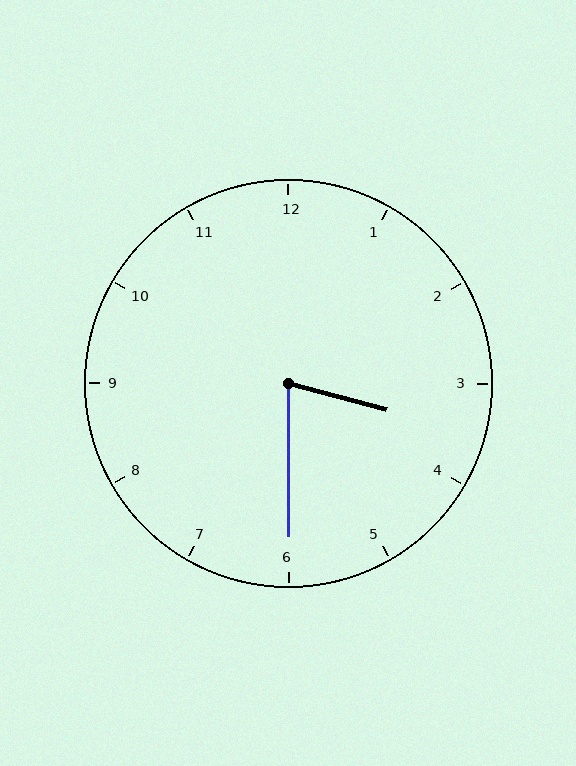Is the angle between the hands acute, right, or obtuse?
It is acute.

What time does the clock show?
3:30.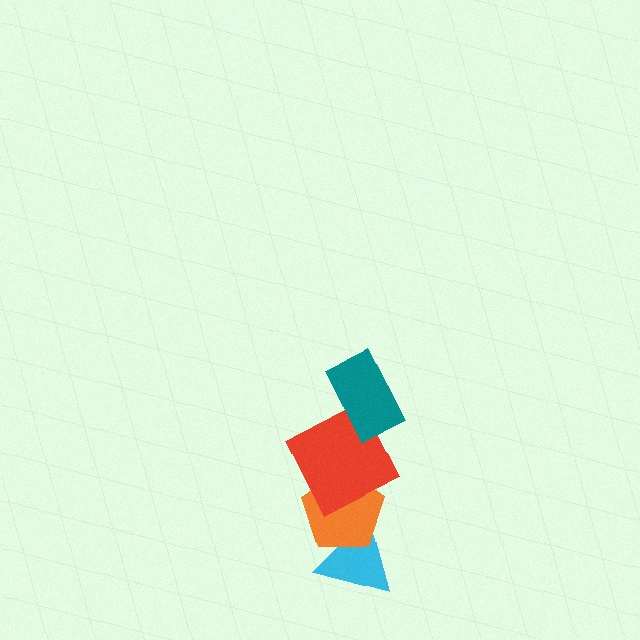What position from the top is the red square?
The red square is 2nd from the top.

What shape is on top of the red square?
The teal rectangle is on top of the red square.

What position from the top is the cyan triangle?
The cyan triangle is 4th from the top.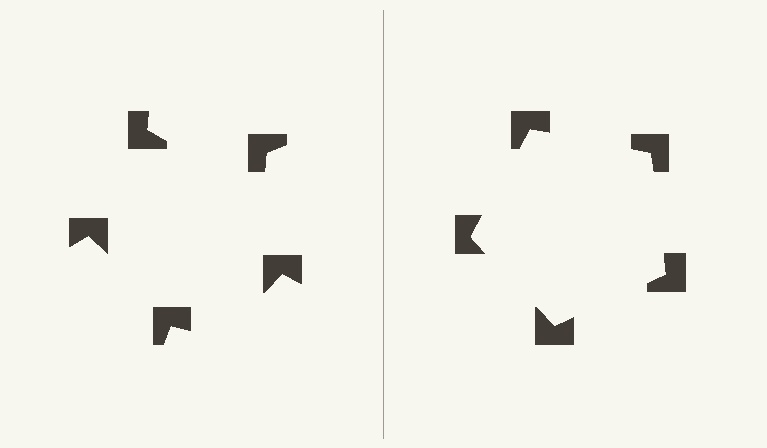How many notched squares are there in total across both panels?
10 — 5 on each side.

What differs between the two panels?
The notched squares are positioned identically on both sides; only the wedge orientations differ. On the right they align to a pentagon; on the left they are misaligned.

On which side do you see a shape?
An illusory pentagon appears on the right side. On the left side the wedge cuts are rotated, so no coherent shape forms.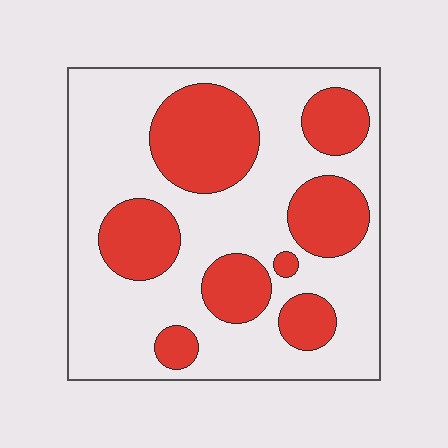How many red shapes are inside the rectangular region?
8.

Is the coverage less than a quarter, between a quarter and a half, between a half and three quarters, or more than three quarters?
Between a quarter and a half.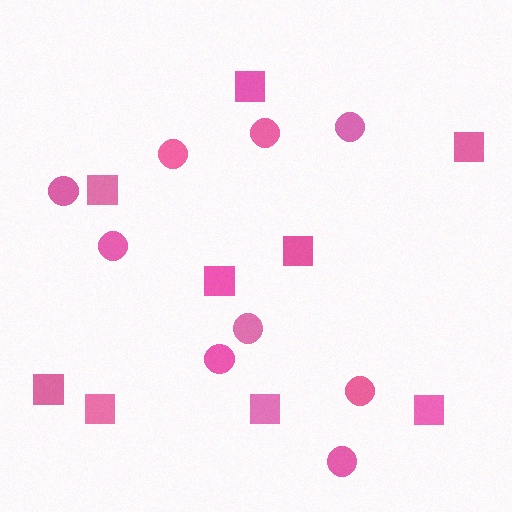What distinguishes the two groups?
There are 2 groups: one group of squares (9) and one group of circles (9).